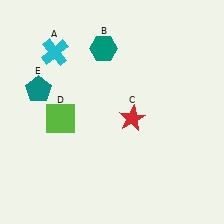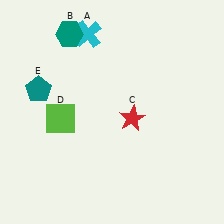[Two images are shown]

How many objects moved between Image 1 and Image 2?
2 objects moved between the two images.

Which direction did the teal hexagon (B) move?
The teal hexagon (B) moved left.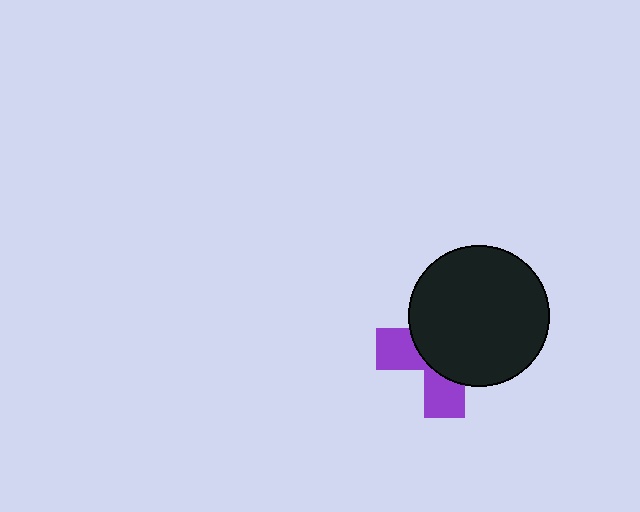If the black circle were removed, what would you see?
You would see the complete purple cross.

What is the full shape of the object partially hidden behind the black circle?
The partially hidden object is a purple cross.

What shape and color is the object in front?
The object in front is a black circle.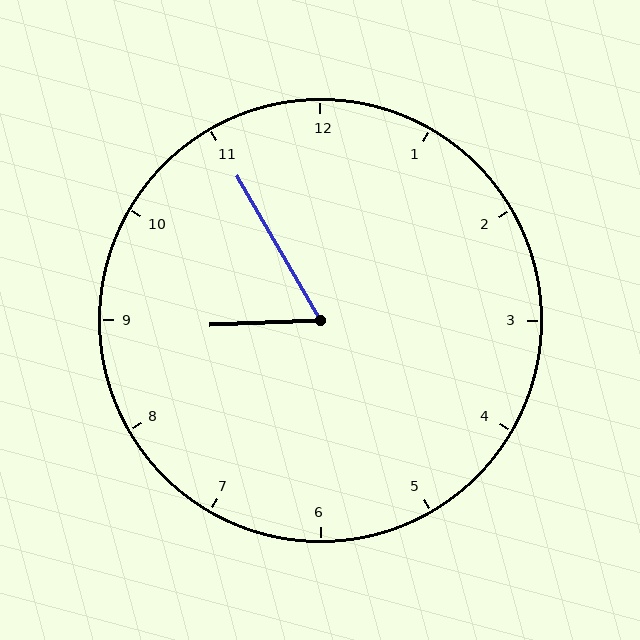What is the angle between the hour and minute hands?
Approximately 62 degrees.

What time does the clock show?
8:55.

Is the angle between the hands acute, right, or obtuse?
It is acute.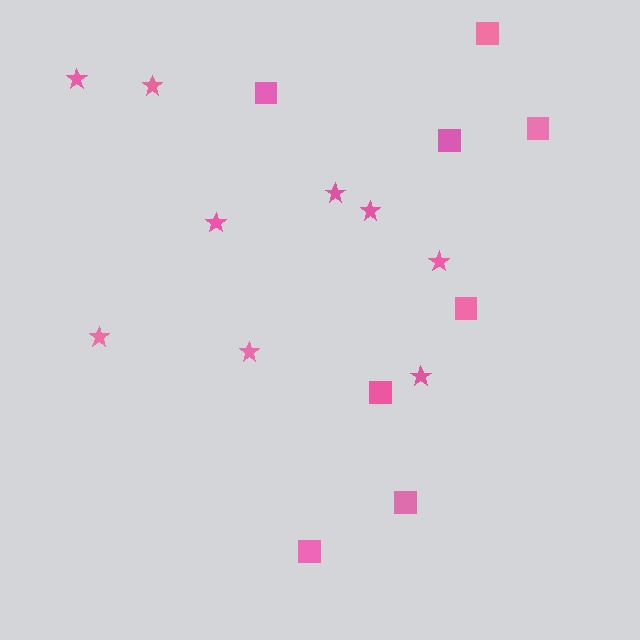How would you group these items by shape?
There are 2 groups: one group of stars (9) and one group of squares (8).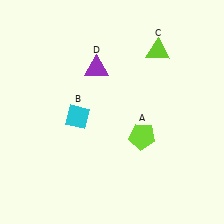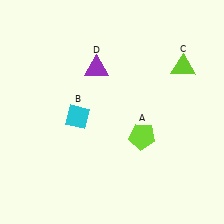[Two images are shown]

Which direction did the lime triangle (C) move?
The lime triangle (C) moved right.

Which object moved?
The lime triangle (C) moved right.